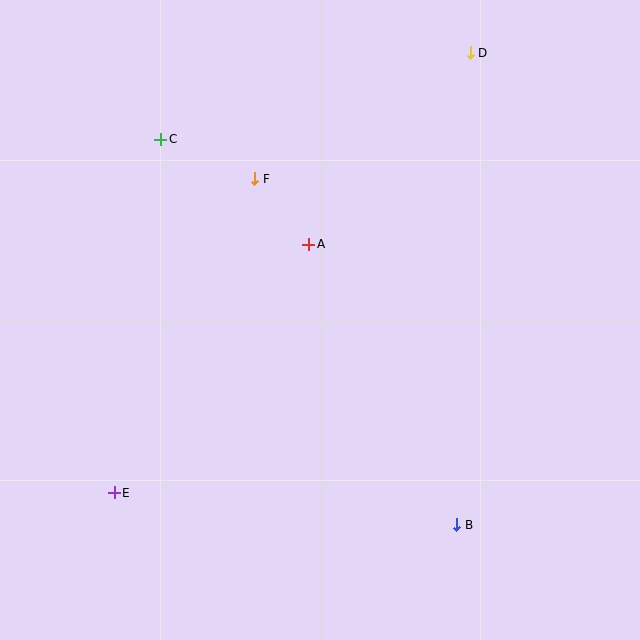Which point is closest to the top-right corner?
Point D is closest to the top-right corner.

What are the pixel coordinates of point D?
Point D is at (470, 53).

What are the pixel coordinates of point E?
Point E is at (114, 493).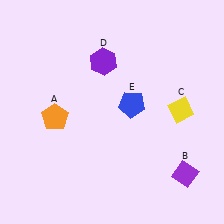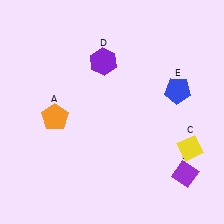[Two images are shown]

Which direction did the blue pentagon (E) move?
The blue pentagon (E) moved right.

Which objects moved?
The objects that moved are: the yellow diamond (C), the blue pentagon (E).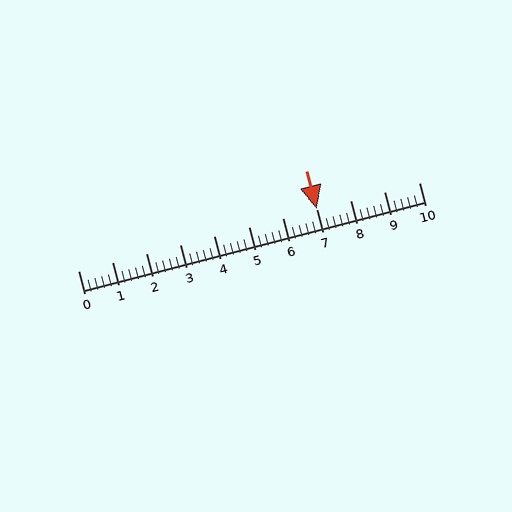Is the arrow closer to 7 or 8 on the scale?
The arrow is closer to 7.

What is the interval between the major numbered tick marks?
The major tick marks are spaced 1 units apart.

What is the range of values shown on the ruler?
The ruler shows values from 0 to 10.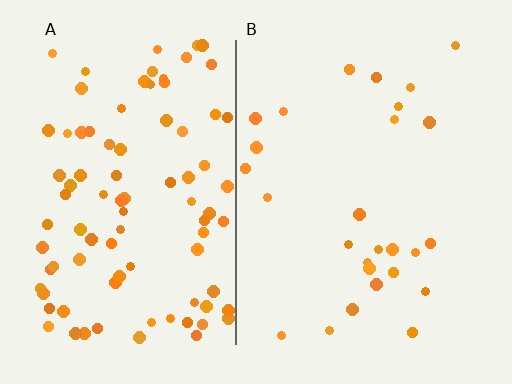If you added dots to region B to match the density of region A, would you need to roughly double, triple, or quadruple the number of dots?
Approximately triple.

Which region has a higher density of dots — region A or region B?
A (the left).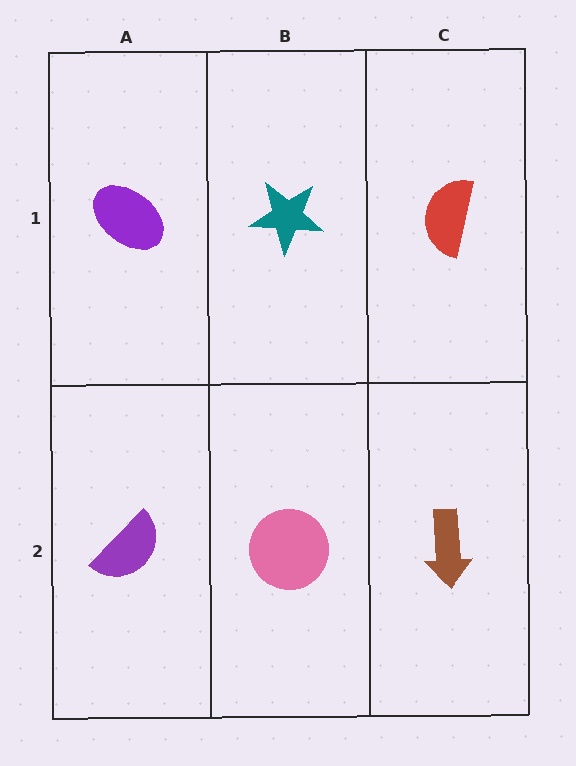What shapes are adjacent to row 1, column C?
A brown arrow (row 2, column C), a teal star (row 1, column B).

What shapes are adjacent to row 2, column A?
A purple ellipse (row 1, column A), a pink circle (row 2, column B).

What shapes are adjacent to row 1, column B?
A pink circle (row 2, column B), a purple ellipse (row 1, column A), a red semicircle (row 1, column C).